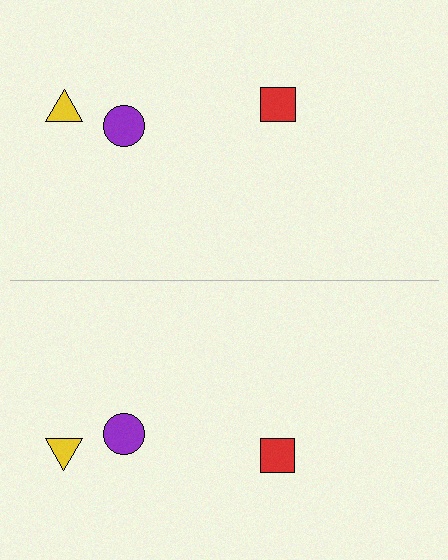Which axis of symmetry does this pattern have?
The pattern has a horizontal axis of symmetry running through the center of the image.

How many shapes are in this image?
There are 6 shapes in this image.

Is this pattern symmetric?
Yes, this pattern has bilateral (reflection) symmetry.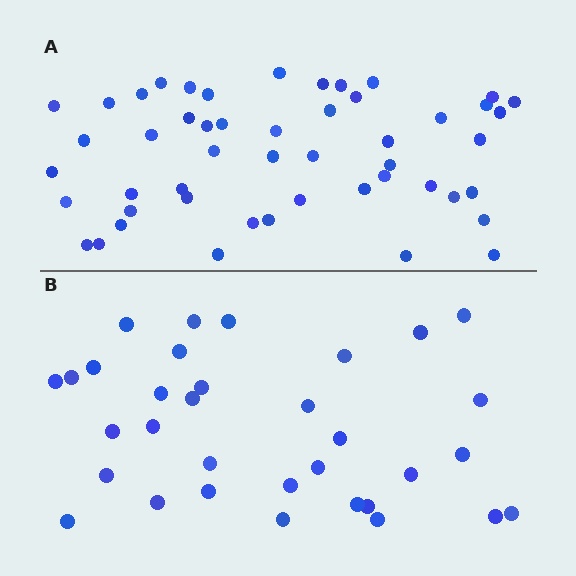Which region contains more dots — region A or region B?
Region A (the top region) has more dots.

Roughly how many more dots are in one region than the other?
Region A has approximately 15 more dots than region B.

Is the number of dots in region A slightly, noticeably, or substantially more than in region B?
Region A has substantially more. The ratio is roughly 1.5 to 1.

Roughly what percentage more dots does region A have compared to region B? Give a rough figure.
About 50% more.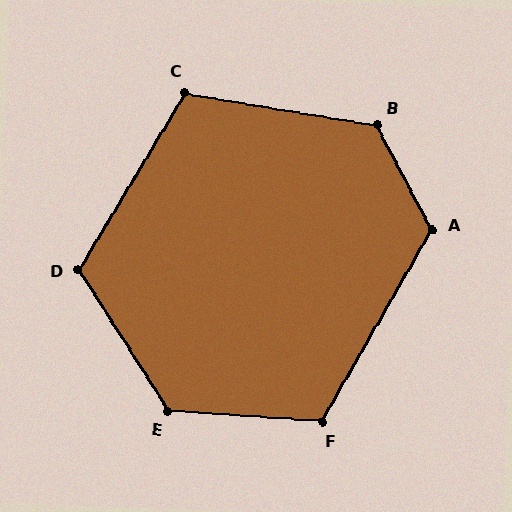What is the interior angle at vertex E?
Approximately 126 degrees (obtuse).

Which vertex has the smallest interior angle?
C, at approximately 111 degrees.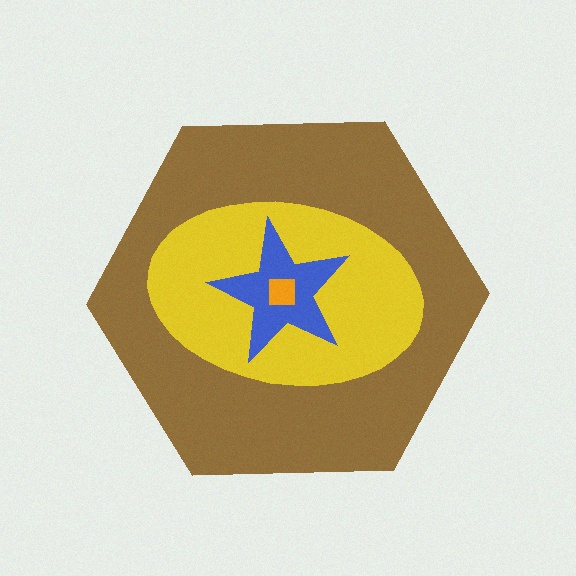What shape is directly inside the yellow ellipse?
The blue star.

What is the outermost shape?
The brown hexagon.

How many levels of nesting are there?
4.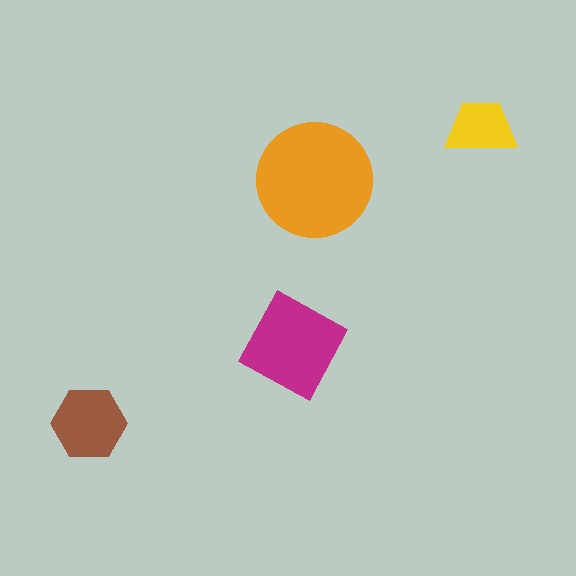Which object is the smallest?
The yellow trapezoid.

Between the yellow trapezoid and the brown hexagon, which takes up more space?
The brown hexagon.